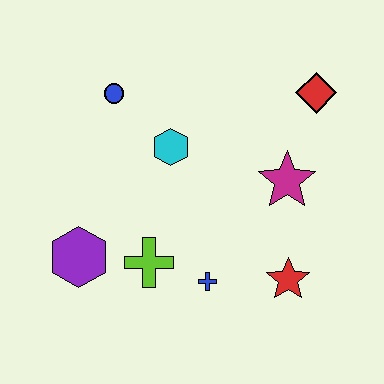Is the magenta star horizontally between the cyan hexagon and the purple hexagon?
No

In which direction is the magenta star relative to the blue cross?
The magenta star is above the blue cross.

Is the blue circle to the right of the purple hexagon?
Yes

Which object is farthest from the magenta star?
The purple hexagon is farthest from the magenta star.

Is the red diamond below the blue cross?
No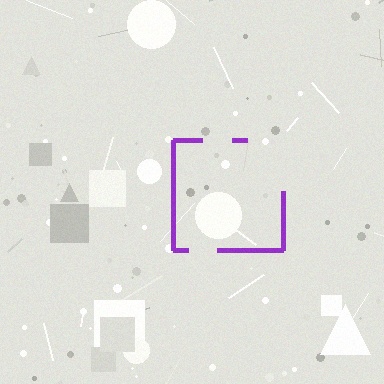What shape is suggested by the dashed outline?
The dashed outline suggests a square.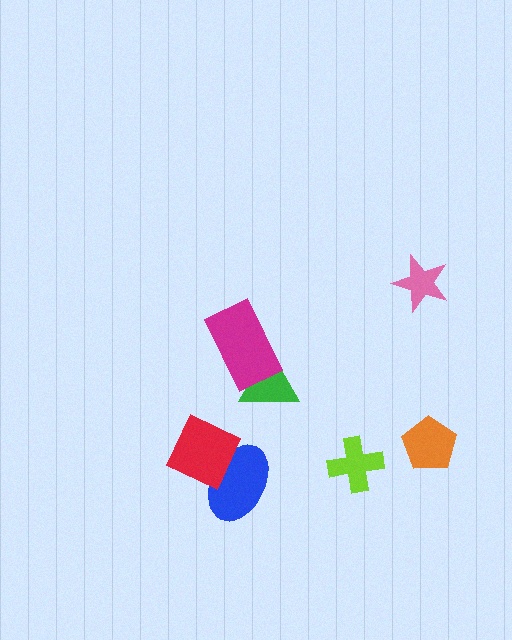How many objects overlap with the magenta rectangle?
1 object overlaps with the magenta rectangle.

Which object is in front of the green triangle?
The magenta rectangle is in front of the green triangle.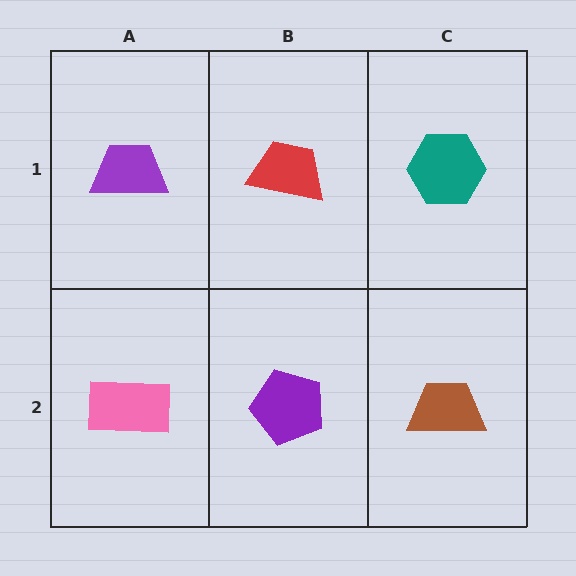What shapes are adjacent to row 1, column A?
A pink rectangle (row 2, column A), a red trapezoid (row 1, column B).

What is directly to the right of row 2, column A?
A purple pentagon.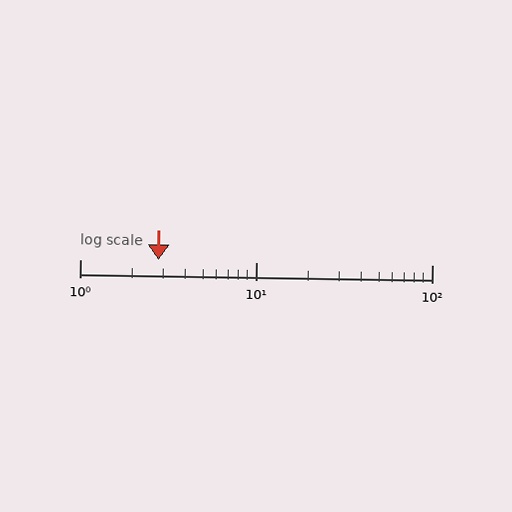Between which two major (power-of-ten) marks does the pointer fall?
The pointer is between 1 and 10.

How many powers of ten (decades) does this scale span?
The scale spans 2 decades, from 1 to 100.